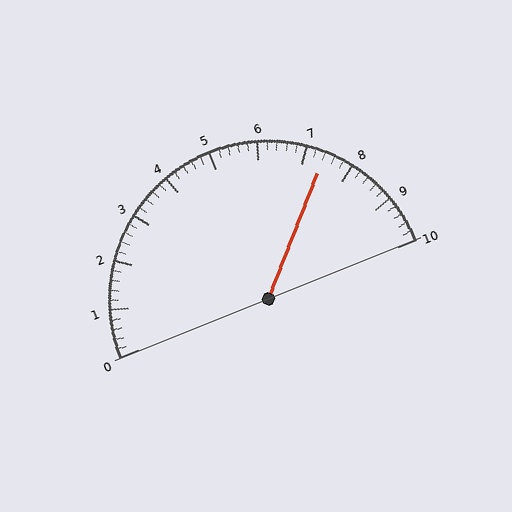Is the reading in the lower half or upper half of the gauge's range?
The reading is in the upper half of the range (0 to 10).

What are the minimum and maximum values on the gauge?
The gauge ranges from 0 to 10.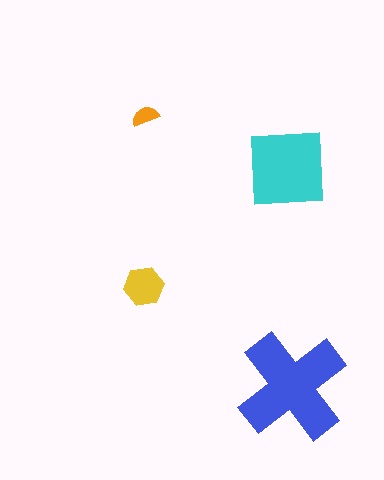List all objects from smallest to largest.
The orange semicircle, the yellow hexagon, the cyan square, the blue cross.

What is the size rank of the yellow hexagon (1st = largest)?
3rd.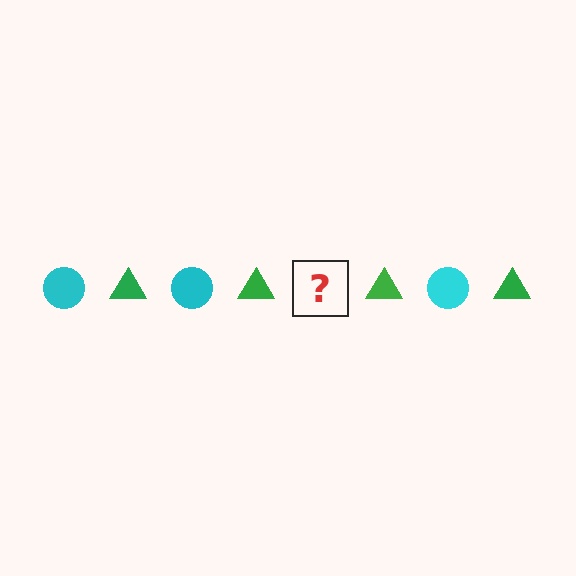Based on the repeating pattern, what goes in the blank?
The blank should be a cyan circle.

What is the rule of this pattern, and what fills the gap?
The rule is that the pattern alternates between cyan circle and green triangle. The gap should be filled with a cyan circle.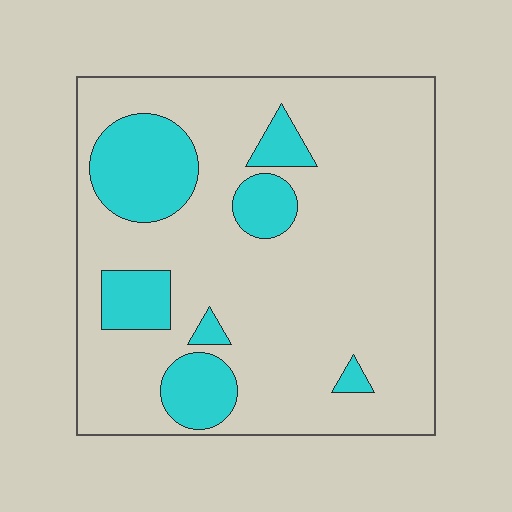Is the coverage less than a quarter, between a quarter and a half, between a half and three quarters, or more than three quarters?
Less than a quarter.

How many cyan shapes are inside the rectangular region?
7.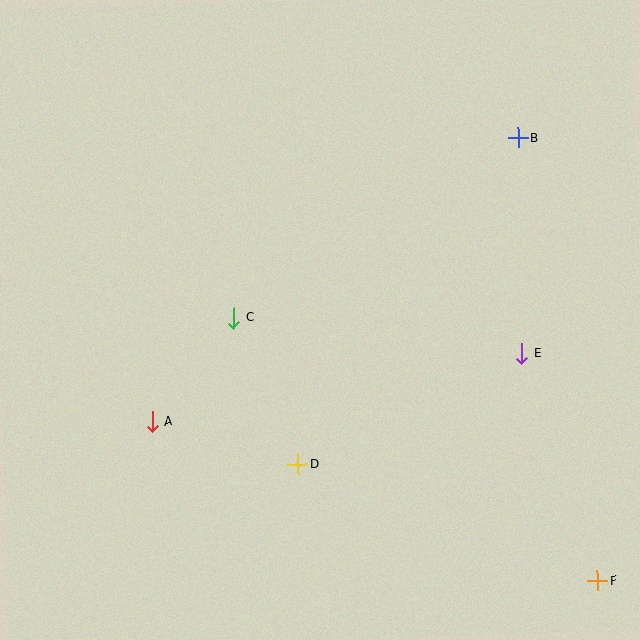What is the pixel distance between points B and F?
The distance between B and F is 450 pixels.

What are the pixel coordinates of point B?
Point B is at (518, 138).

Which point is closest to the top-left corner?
Point C is closest to the top-left corner.